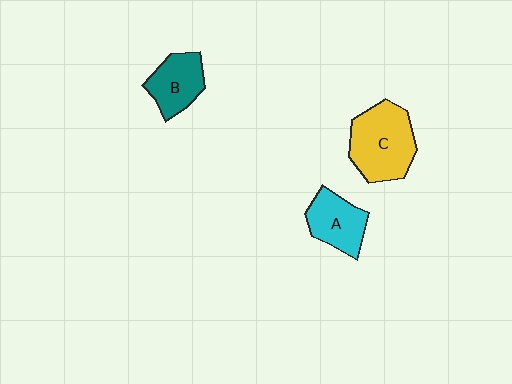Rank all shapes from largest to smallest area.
From largest to smallest: C (yellow), A (cyan), B (teal).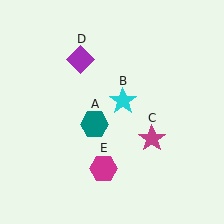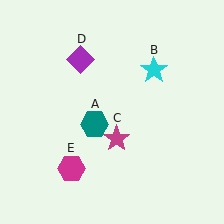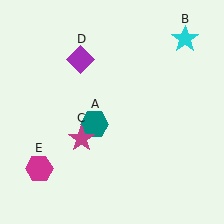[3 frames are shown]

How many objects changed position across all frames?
3 objects changed position: cyan star (object B), magenta star (object C), magenta hexagon (object E).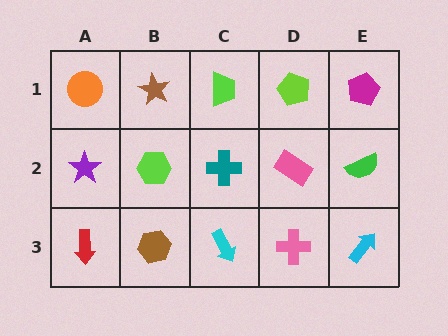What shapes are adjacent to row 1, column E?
A green semicircle (row 2, column E), a lime pentagon (row 1, column D).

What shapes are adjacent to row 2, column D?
A lime pentagon (row 1, column D), a pink cross (row 3, column D), a teal cross (row 2, column C), a green semicircle (row 2, column E).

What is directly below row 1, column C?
A teal cross.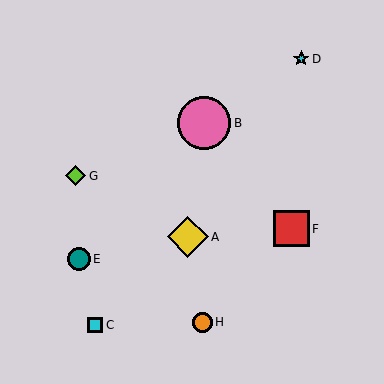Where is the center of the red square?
The center of the red square is at (292, 229).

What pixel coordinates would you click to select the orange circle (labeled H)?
Click at (202, 322) to select the orange circle H.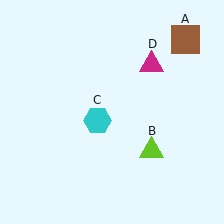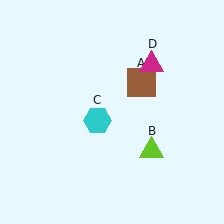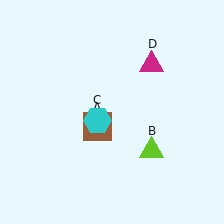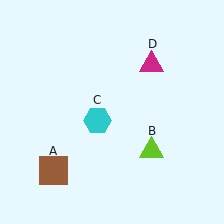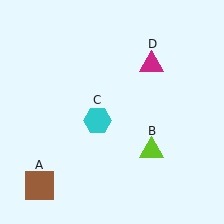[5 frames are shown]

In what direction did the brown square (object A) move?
The brown square (object A) moved down and to the left.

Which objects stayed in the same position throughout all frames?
Lime triangle (object B) and cyan hexagon (object C) and magenta triangle (object D) remained stationary.